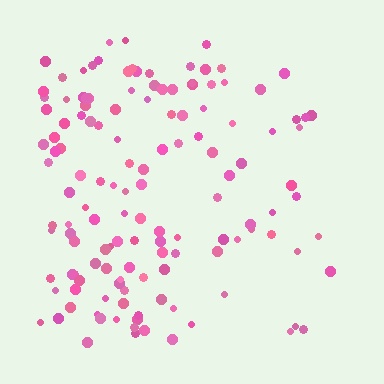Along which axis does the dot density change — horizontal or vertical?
Horizontal.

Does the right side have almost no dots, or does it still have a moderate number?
Still a moderate number, just noticeably fewer than the left.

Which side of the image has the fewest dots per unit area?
The right.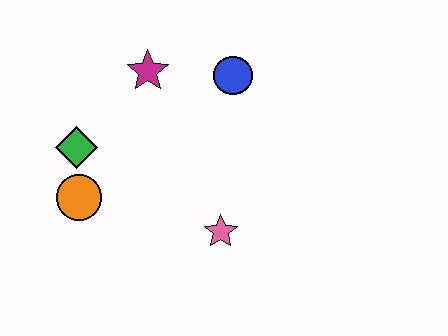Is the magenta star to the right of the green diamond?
Yes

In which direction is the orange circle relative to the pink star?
The orange circle is to the left of the pink star.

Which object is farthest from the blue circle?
The orange circle is farthest from the blue circle.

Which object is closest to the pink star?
The orange circle is closest to the pink star.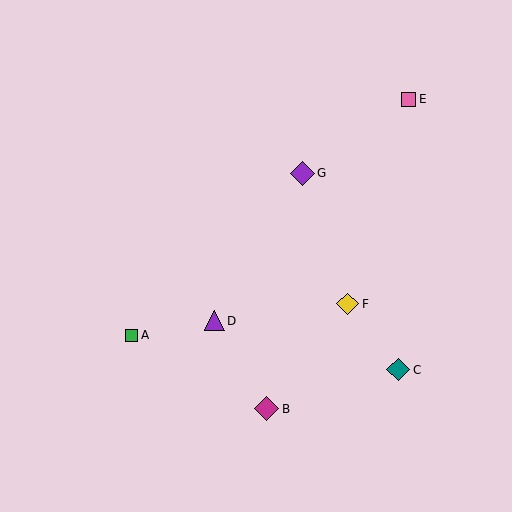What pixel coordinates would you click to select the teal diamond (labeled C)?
Click at (398, 370) to select the teal diamond C.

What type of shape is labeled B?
Shape B is a magenta diamond.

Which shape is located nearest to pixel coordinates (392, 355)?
The teal diamond (labeled C) at (398, 370) is nearest to that location.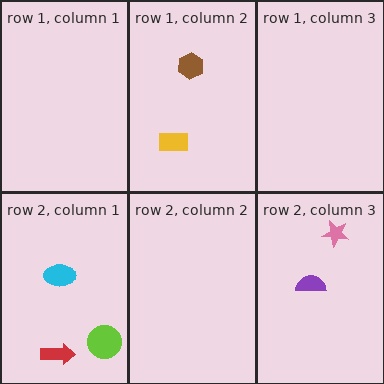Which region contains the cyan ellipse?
The row 2, column 1 region.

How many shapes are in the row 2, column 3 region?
2.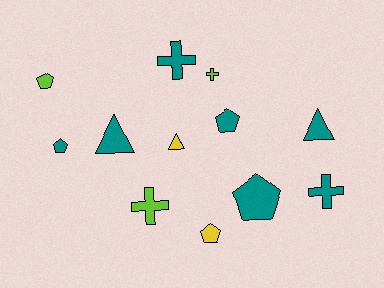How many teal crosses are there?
There are 2 teal crosses.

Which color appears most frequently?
Teal, with 7 objects.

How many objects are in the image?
There are 12 objects.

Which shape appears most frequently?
Pentagon, with 5 objects.